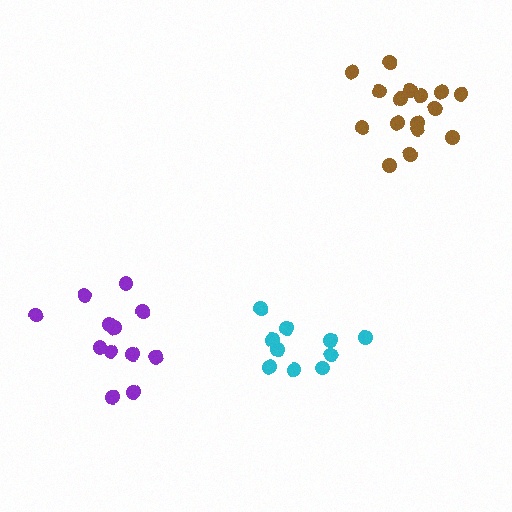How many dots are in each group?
Group 1: 10 dots, Group 2: 16 dots, Group 3: 12 dots (38 total).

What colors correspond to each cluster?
The clusters are colored: cyan, brown, purple.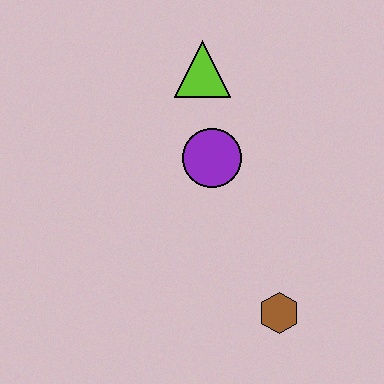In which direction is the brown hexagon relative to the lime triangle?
The brown hexagon is below the lime triangle.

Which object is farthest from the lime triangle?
The brown hexagon is farthest from the lime triangle.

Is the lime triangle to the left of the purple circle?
Yes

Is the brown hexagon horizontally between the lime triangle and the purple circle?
No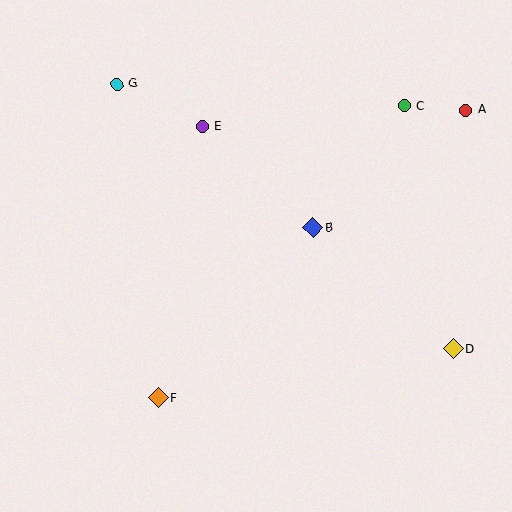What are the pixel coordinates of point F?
Point F is at (158, 398).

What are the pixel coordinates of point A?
Point A is at (466, 110).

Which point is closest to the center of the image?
Point B at (313, 227) is closest to the center.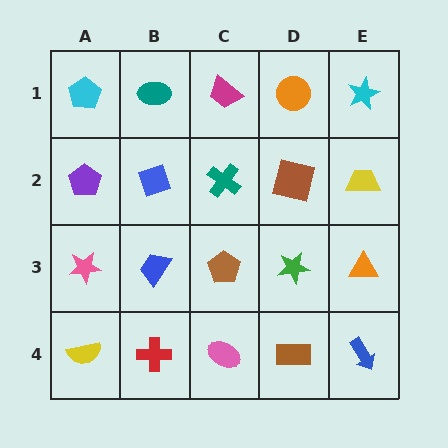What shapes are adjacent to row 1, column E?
A yellow trapezoid (row 2, column E), an orange circle (row 1, column D).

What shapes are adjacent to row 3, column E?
A yellow trapezoid (row 2, column E), a blue arrow (row 4, column E), a green star (row 3, column D).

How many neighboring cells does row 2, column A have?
3.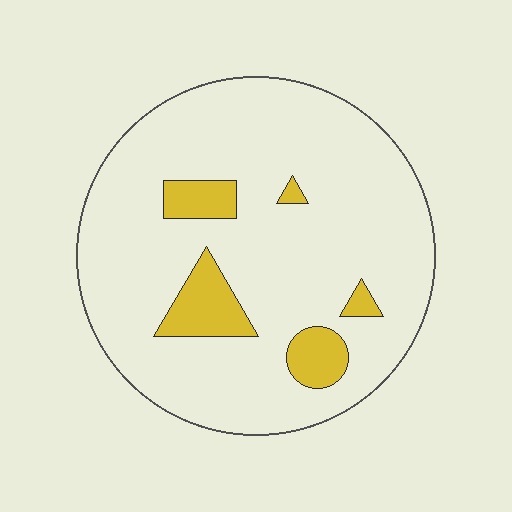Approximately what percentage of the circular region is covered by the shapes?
Approximately 10%.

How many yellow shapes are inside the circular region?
5.